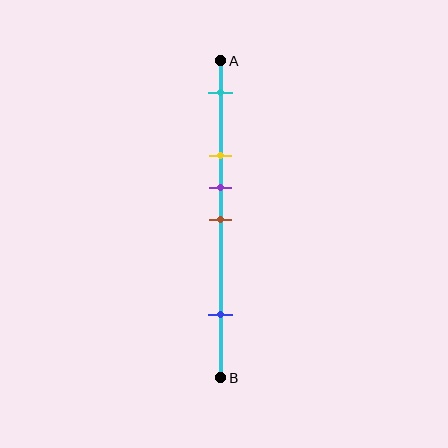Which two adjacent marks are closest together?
The purple and brown marks are the closest adjacent pair.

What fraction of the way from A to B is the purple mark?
The purple mark is approximately 40% (0.4) of the way from A to B.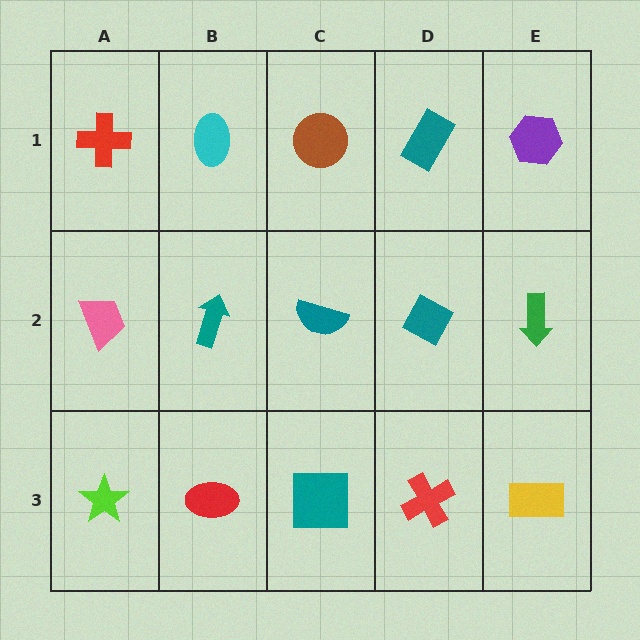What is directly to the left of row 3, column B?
A lime star.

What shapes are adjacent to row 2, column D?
A teal rectangle (row 1, column D), a red cross (row 3, column D), a teal semicircle (row 2, column C), a green arrow (row 2, column E).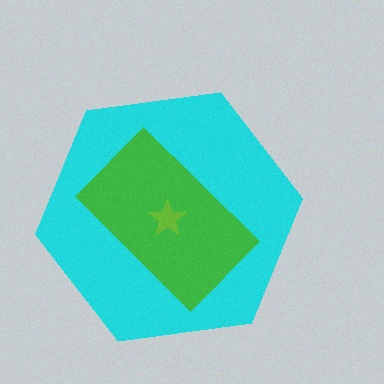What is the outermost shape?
The cyan hexagon.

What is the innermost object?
The lime star.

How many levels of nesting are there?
3.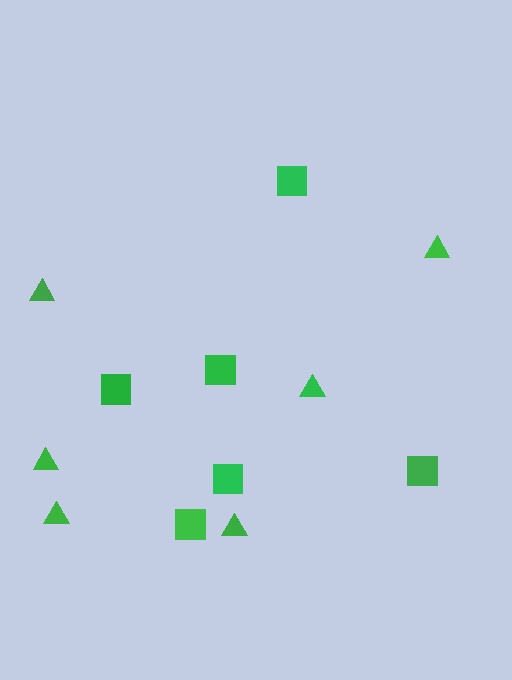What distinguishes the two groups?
There are 2 groups: one group of triangles (6) and one group of squares (6).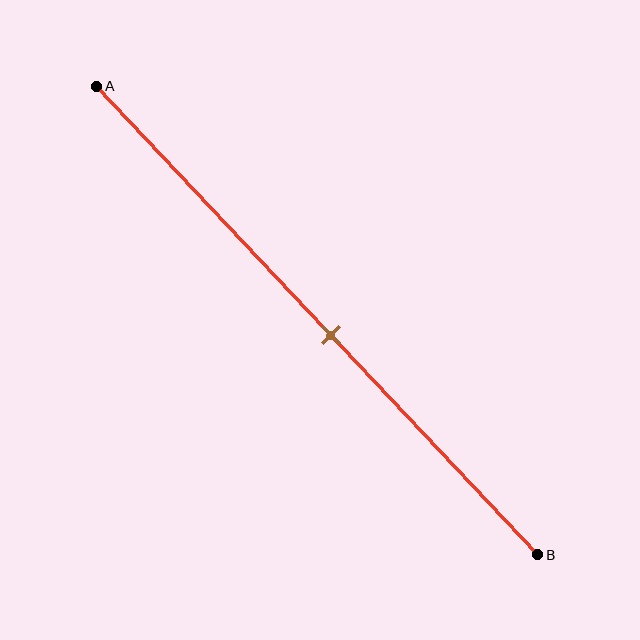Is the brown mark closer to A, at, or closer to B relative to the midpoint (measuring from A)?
The brown mark is closer to point B than the midpoint of segment AB.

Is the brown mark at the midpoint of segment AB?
No, the mark is at about 55% from A, not at the 50% midpoint.